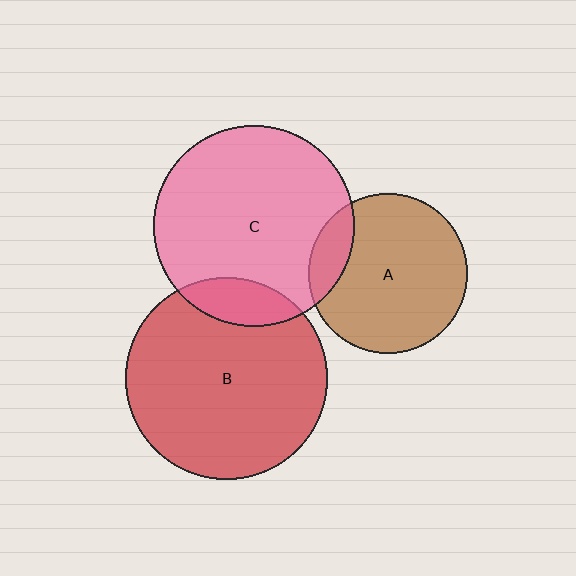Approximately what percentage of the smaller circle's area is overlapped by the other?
Approximately 15%.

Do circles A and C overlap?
Yes.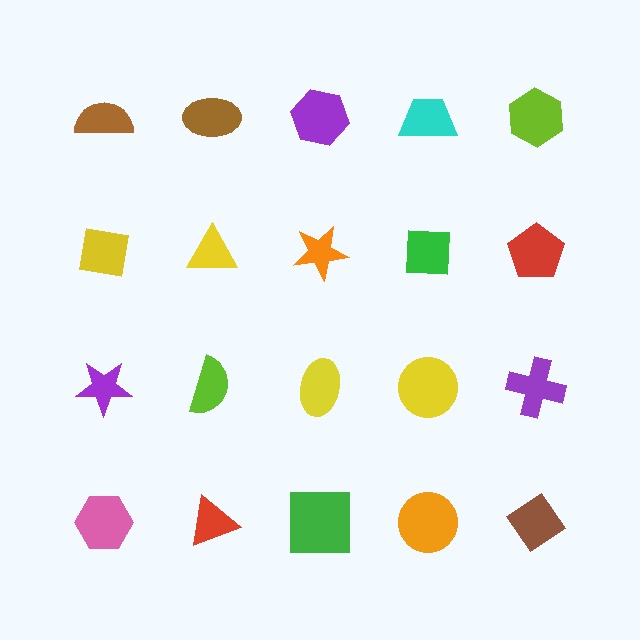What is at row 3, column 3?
A yellow ellipse.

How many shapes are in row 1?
5 shapes.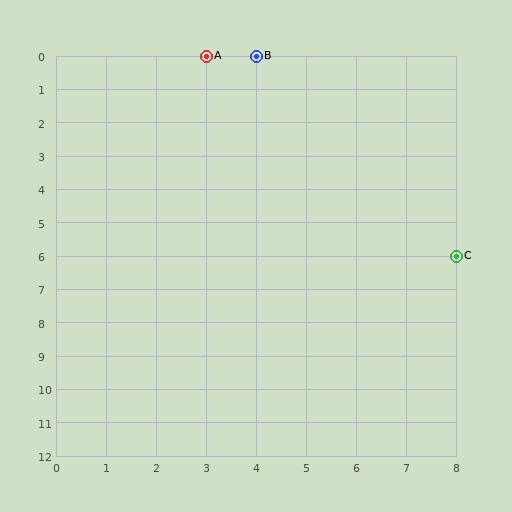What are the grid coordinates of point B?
Point B is at grid coordinates (4, 0).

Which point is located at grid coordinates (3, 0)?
Point A is at (3, 0).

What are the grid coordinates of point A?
Point A is at grid coordinates (3, 0).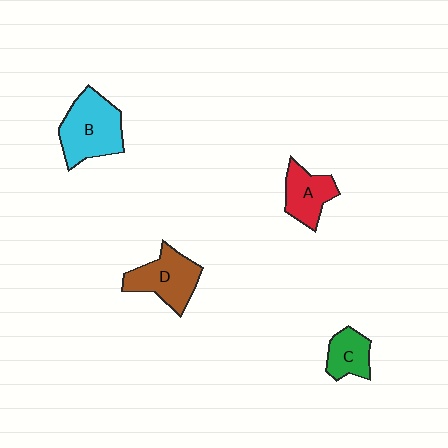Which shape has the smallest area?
Shape C (green).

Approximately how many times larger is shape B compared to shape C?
Approximately 1.9 times.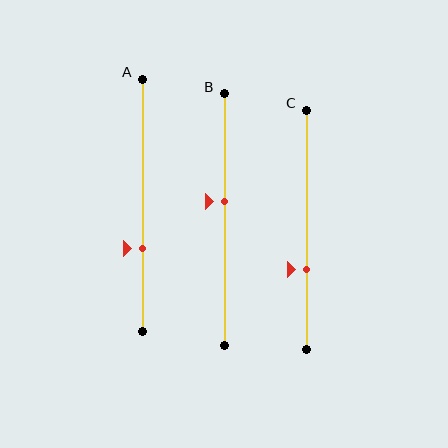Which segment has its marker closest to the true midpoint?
Segment B has its marker closest to the true midpoint.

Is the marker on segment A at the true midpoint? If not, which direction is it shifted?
No, the marker on segment A is shifted downward by about 17% of the segment length.